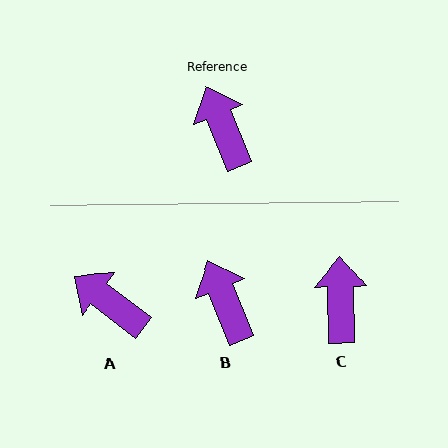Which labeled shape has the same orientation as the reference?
B.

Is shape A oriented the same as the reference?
No, it is off by about 30 degrees.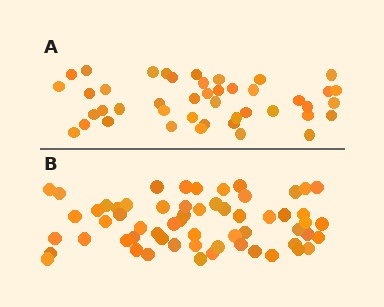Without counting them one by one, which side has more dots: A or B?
Region B (the bottom region) has more dots.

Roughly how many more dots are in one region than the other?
Region B has approximately 15 more dots than region A.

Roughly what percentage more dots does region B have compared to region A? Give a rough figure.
About 35% more.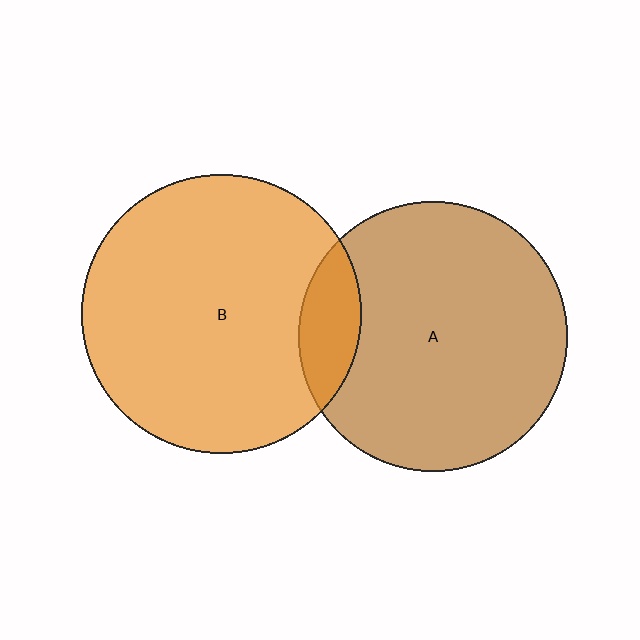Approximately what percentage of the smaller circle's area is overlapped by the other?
Approximately 15%.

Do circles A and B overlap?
Yes.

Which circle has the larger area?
Circle B (orange).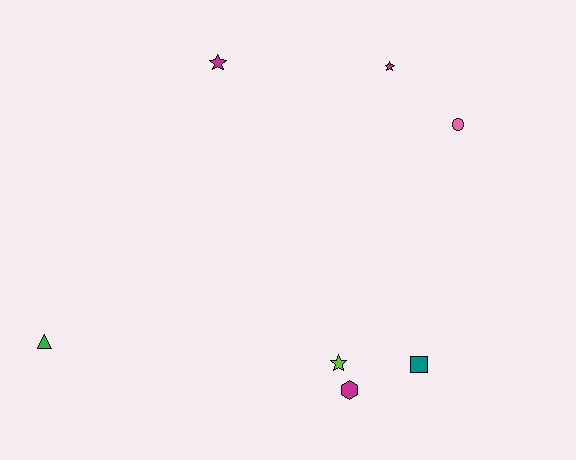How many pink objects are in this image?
There is 1 pink object.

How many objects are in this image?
There are 7 objects.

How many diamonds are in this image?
There are no diamonds.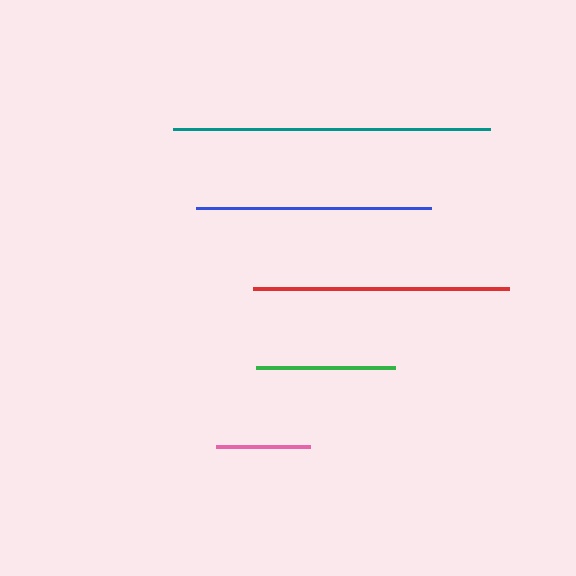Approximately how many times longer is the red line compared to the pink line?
The red line is approximately 2.7 times the length of the pink line.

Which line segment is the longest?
The teal line is the longest at approximately 317 pixels.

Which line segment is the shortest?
The pink line is the shortest at approximately 95 pixels.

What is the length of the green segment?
The green segment is approximately 140 pixels long.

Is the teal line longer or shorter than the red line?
The teal line is longer than the red line.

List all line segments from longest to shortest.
From longest to shortest: teal, red, blue, green, pink.